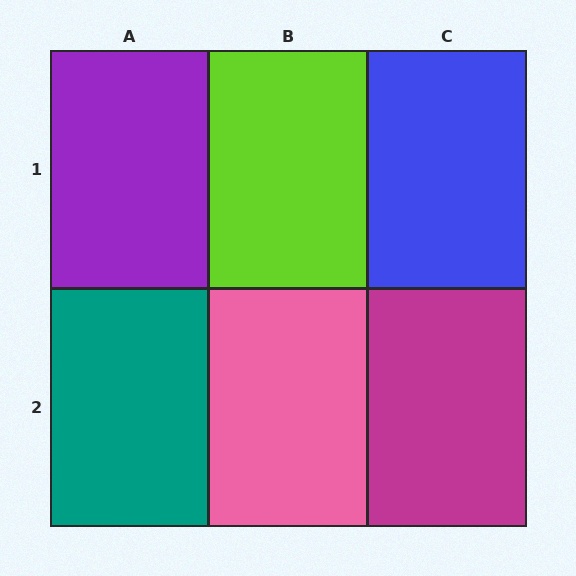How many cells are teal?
1 cell is teal.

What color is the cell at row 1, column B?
Lime.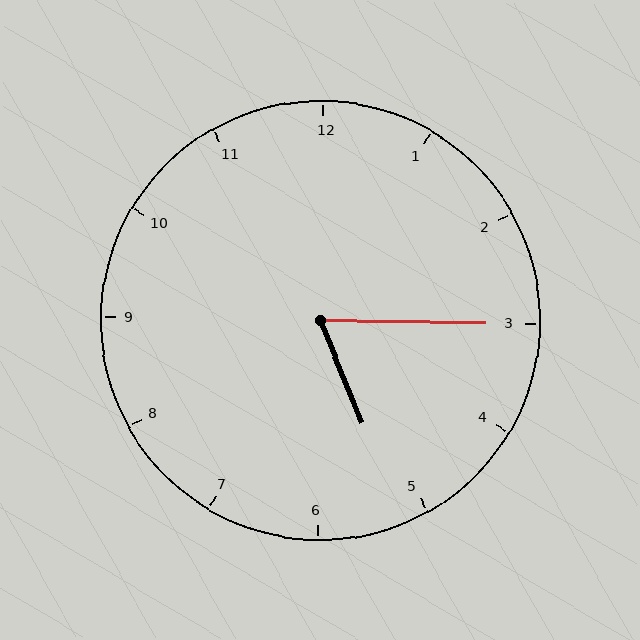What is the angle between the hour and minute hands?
Approximately 68 degrees.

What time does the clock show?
5:15.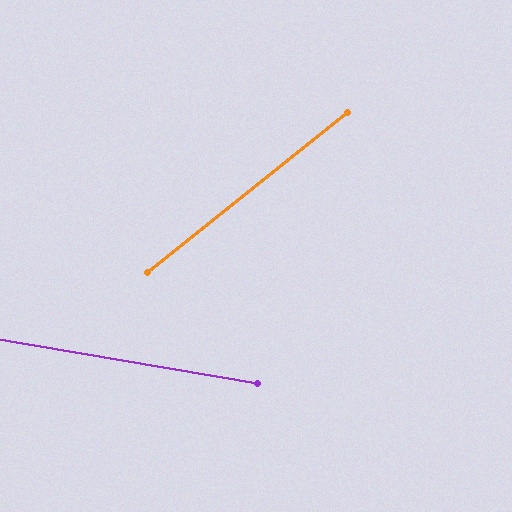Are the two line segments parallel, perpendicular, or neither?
Neither parallel nor perpendicular — they differ by about 48°.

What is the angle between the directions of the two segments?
Approximately 48 degrees.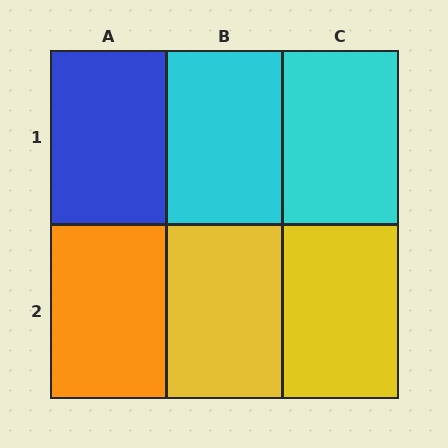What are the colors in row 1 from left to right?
Blue, cyan, cyan.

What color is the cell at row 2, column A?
Orange.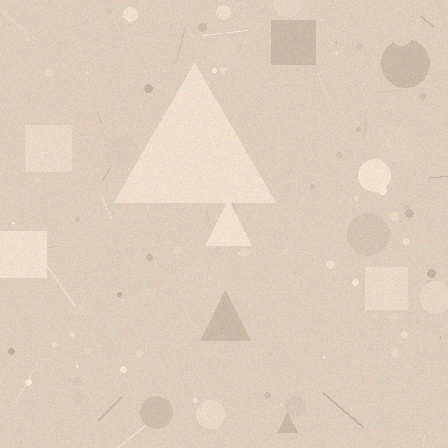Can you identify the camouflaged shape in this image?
The camouflaged shape is a triangle.